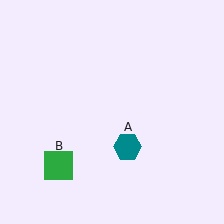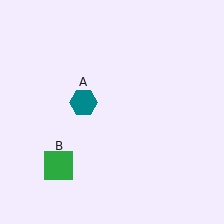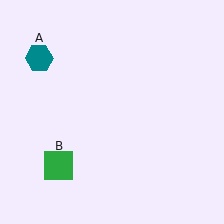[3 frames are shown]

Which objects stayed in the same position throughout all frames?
Green square (object B) remained stationary.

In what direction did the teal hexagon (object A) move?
The teal hexagon (object A) moved up and to the left.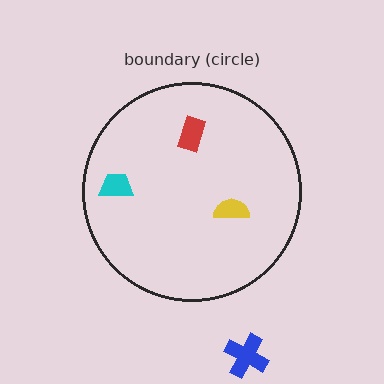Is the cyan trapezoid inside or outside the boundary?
Inside.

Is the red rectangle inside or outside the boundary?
Inside.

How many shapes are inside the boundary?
3 inside, 1 outside.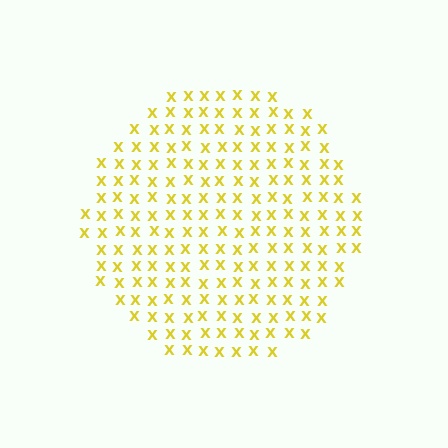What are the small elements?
The small elements are letter X's.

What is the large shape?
The large shape is a circle.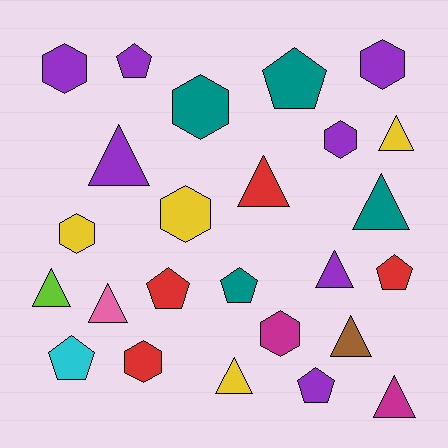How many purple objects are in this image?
There are 7 purple objects.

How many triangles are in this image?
There are 10 triangles.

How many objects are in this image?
There are 25 objects.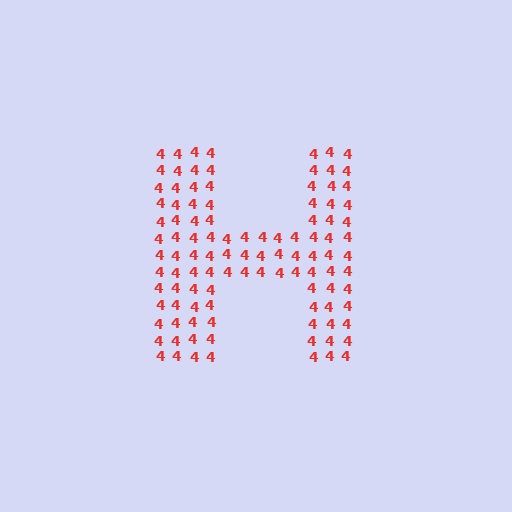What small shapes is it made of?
It is made of small digit 4's.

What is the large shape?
The large shape is the letter H.